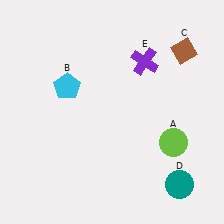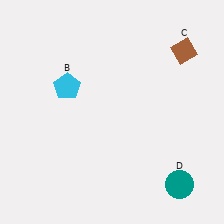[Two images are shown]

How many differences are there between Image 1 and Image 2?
There are 2 differences between the two images.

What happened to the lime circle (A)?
The lime circle (A) was removed in Image 2. It was in the bottom-right area of Image 1.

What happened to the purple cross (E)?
The purple cross (E) was removed in Image 2. It was in the top-right area of Image 1.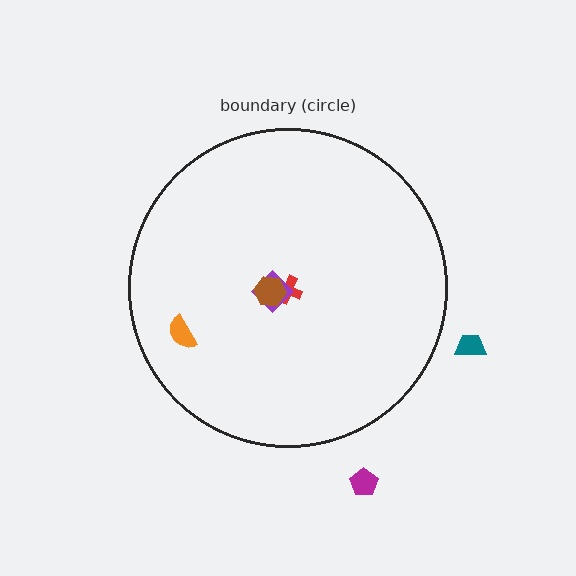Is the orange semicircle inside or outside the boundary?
Inside.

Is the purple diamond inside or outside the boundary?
Inside.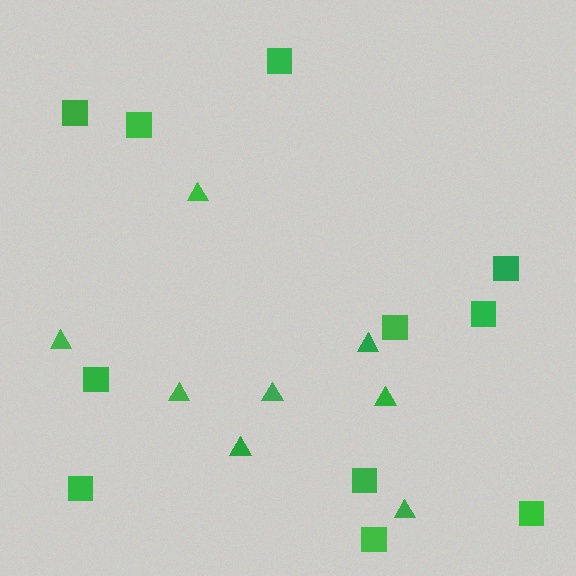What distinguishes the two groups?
There are 2 groups: one group of squares (11) and one group of triangles (8).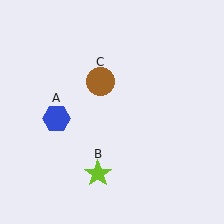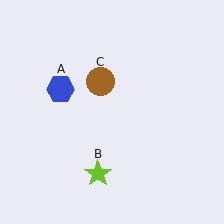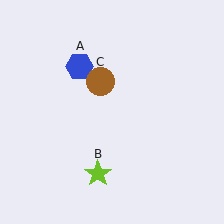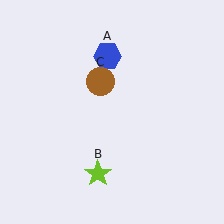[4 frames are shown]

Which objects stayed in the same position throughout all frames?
Lime star (object B) and brown circle (object C) remained stationary.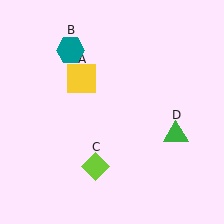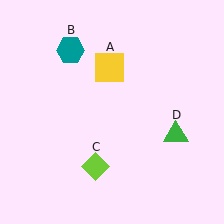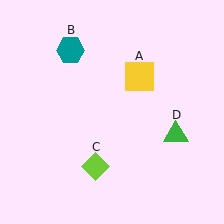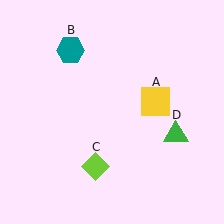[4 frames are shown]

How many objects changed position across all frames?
1 object changed position: yellow square (object A).